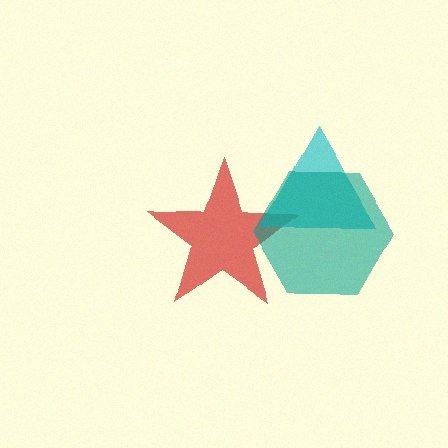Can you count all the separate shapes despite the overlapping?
Yes, there are 3 separate shapes.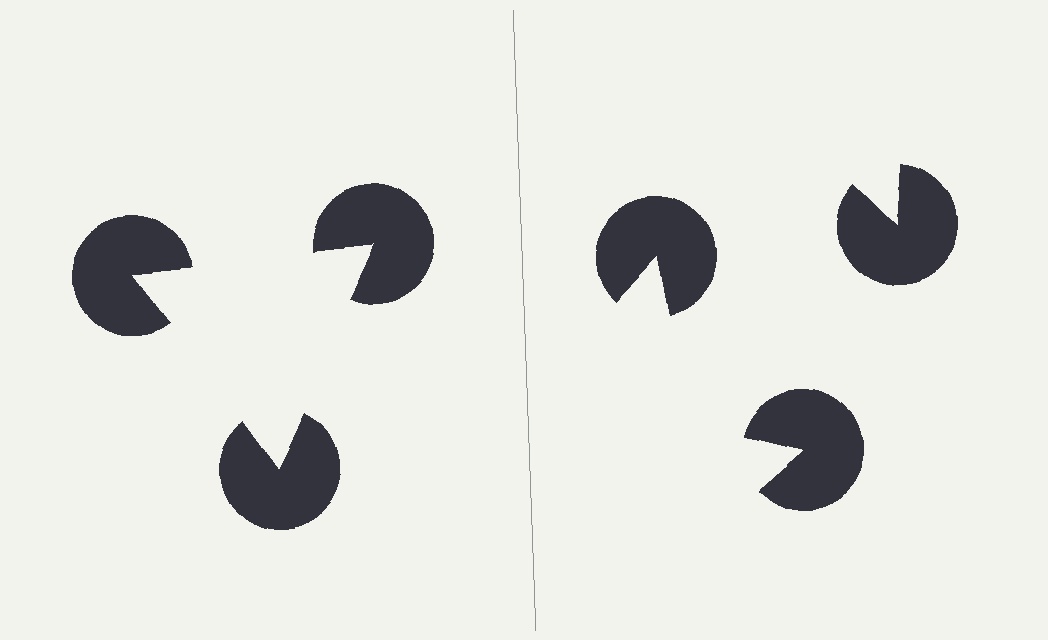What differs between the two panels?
The pac-man discs are positioned identically on both sides; only the wedge orientations differ. On the left they align to a triangle; on the right they are misaligned.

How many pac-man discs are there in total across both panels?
6 — 3 on each side.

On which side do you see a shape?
An illusory triangle appears on the left side. On the right side the wedge cuts are rotated, so no coherent shape forms.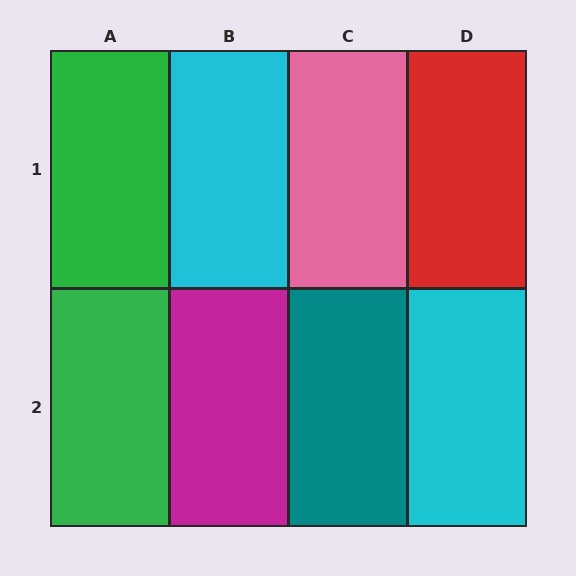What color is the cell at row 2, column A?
Green.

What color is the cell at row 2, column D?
Cyan.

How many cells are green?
2 cells are green.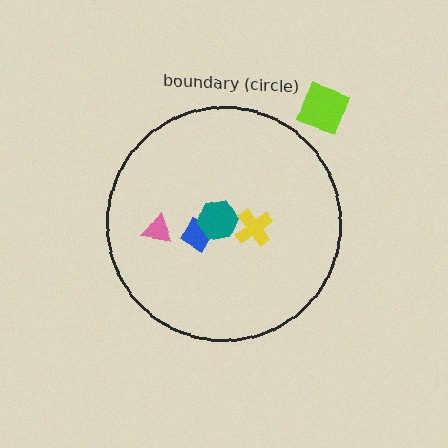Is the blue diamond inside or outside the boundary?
Inside.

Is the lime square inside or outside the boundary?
Outside.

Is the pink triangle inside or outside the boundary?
Inside.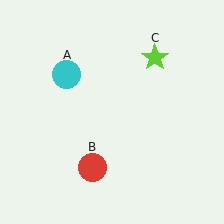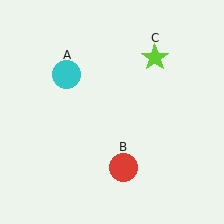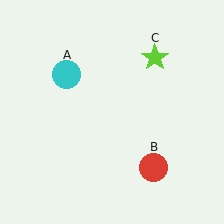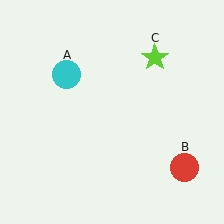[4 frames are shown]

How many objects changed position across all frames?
1 object changed position: red circle (object B).